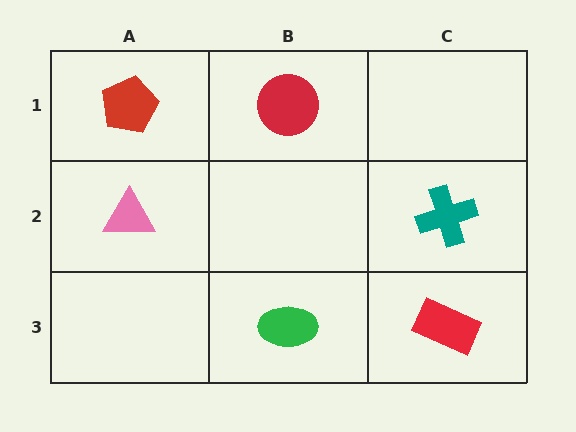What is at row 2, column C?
A teal cross.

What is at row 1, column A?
A red pentagon.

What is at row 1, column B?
A red circle.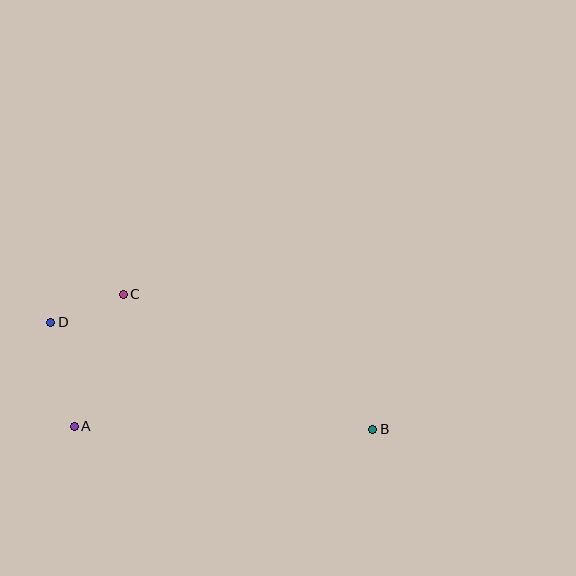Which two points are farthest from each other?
Points B and D are farthest from each other.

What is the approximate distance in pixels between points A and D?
The distance between A and D is approximately 107 pixels.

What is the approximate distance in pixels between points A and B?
The distance between A and B is approximately 298 pixels.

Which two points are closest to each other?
Points C and D are closest to each other.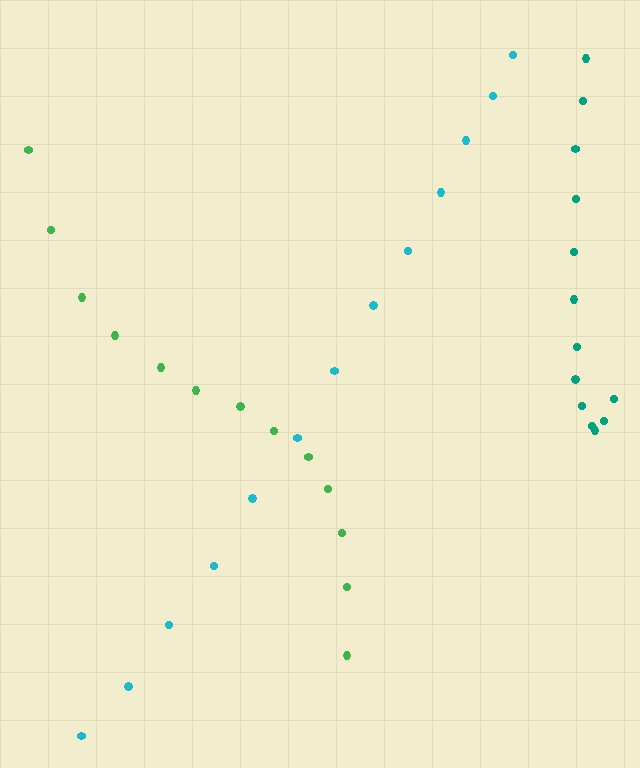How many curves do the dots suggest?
There are 3 distinct paths.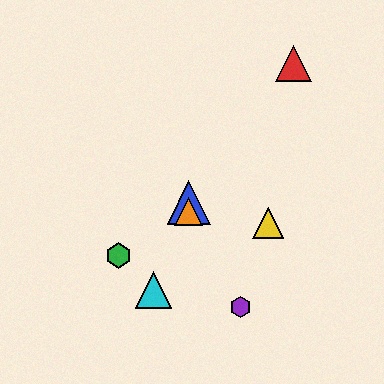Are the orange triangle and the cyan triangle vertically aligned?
No, the orange triangle is at x≈189 and the cyan triangle is at x≈153.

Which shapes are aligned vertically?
The blue triangle, the orange triangle are aligned vertically.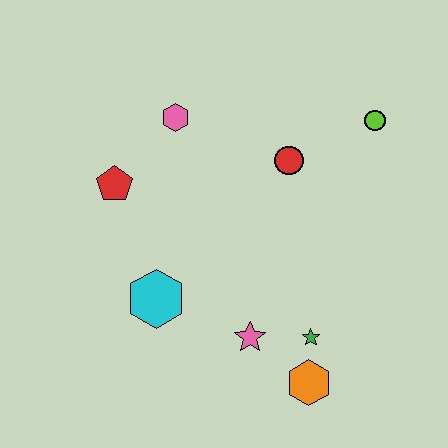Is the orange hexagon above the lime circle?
No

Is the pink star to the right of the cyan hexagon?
Yes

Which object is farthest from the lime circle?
The cyan hexagon is farthest from the lime circle.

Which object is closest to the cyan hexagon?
The pink star is closest to the cyan hexagon.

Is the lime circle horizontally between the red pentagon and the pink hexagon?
No